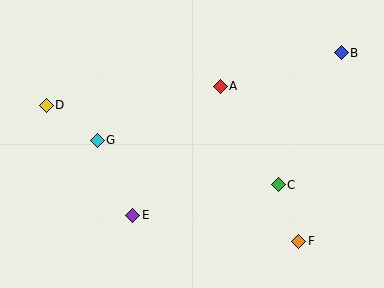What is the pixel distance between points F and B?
The distance between F and B is 193 pixels.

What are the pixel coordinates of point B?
Point B is at (341, 53).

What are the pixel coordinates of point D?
Point D is at (46, 105).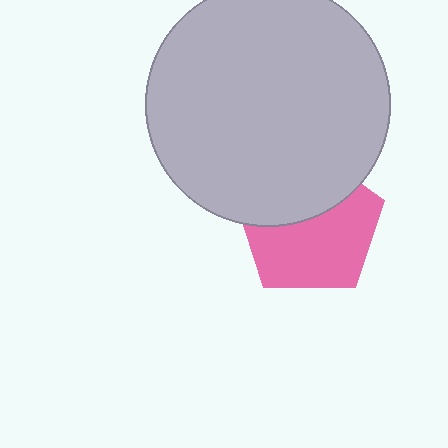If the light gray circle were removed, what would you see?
You would see the complete pink pentagon.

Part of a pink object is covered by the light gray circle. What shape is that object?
It is a pentagon.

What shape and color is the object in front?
The object in front is a light gray circle.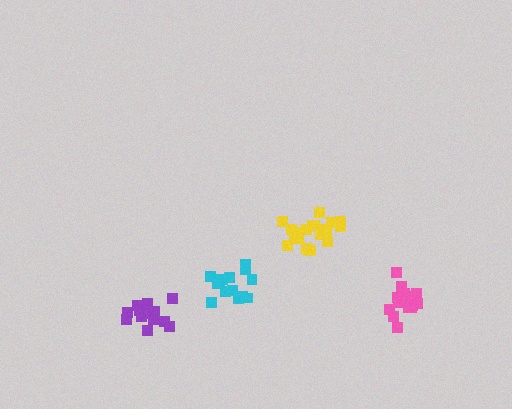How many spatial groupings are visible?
There are 4 spatial groupings.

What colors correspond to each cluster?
The clusters are colored: purple, cyan, pink, yellow.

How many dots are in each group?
Group 1: 14 dots, Group 2: 15 dots, Group 3: 17 dots, Group 4: 20 dots (66 total).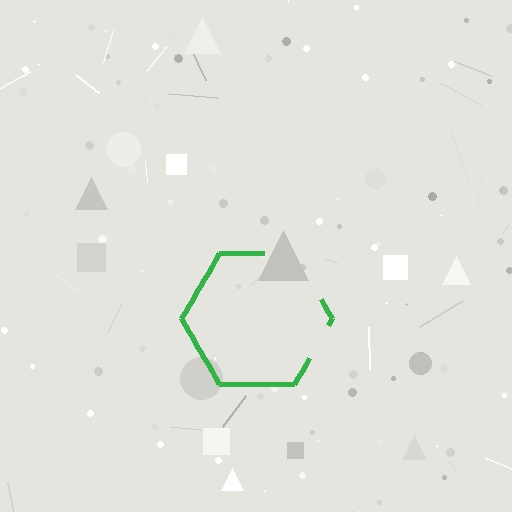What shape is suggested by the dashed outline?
The dashed outline suggests a hexagon.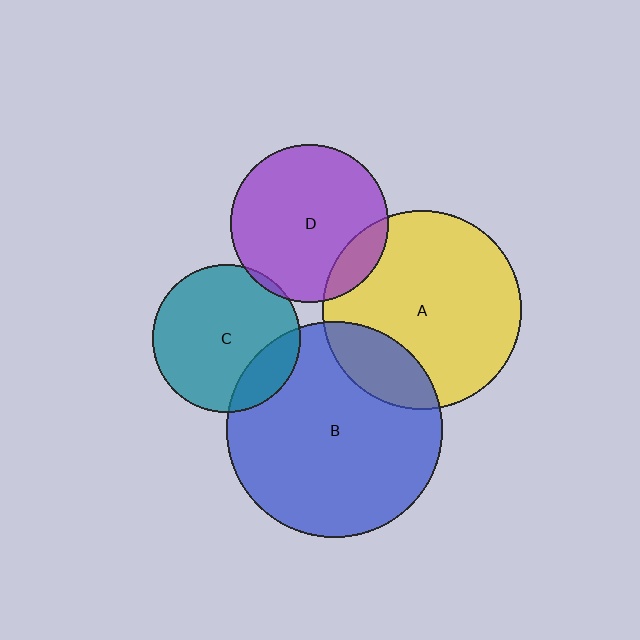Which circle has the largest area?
Circle B (blue).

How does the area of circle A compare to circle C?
Approximately 1.8 times.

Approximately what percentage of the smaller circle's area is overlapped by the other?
Approximately 20%.